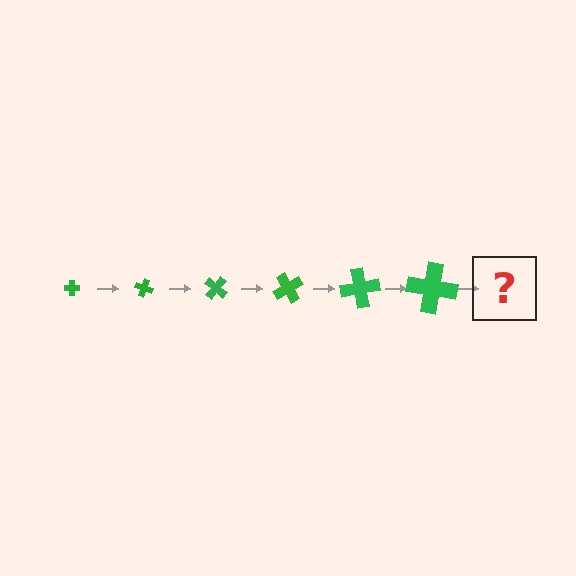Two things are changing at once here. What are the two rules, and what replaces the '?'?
The two rules are that the cross grows larger each step and it rotates 20 degrees each step. The '?' should be a cross, larger than the previous one and rotated 120 degrees from the start.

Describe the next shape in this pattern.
It should be a cross, larger than the previous one and rotated 120 degrees from the start.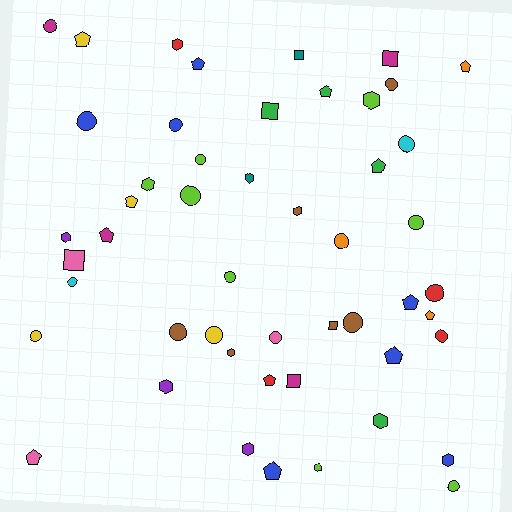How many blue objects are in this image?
There are 7 blue objects.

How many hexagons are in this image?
There are 12 hexagons.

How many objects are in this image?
There are 50 objects.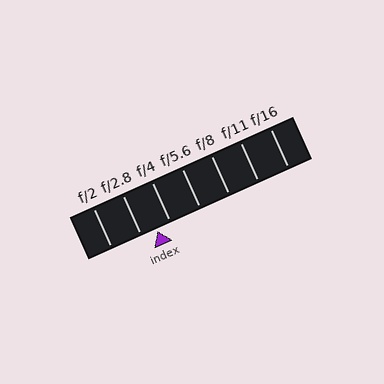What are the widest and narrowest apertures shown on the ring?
The widest aperture shown is f/2 and the narrowest is f/16.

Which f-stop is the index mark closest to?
The index mark is closest to f/4.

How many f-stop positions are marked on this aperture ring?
There are 7 f-stop positions marked.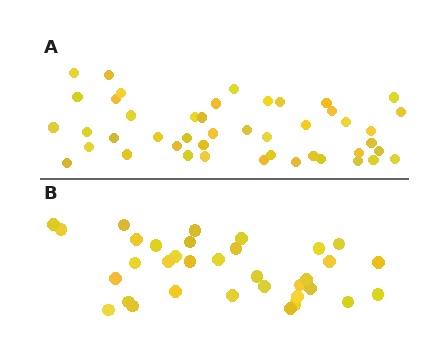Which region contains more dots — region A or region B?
Region A (the top region) has more dots.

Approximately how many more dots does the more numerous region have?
Region A has roughly 12 or so more dots than region B.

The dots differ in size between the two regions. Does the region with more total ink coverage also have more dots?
No. Region B has more total ink coverage because its dots are larger, but region A actually contains more individual dots. Total area can be misleading — the number of items is what matters here.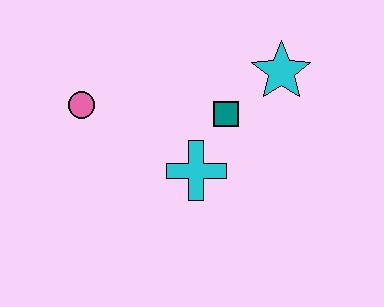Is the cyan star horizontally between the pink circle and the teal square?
No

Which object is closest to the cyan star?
The teal square is closest to the cyan star.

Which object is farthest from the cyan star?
The pink circle is farthest from the cyan star.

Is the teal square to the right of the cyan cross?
Yes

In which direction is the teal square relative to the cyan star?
The teal square is to the left of the cyan star.